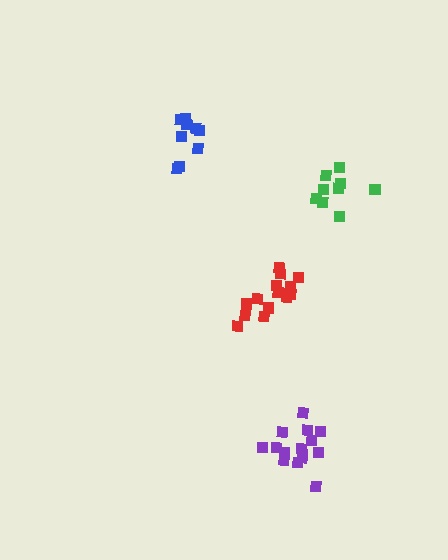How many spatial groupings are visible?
There are 4 spatial groupings.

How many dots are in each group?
Group 1: 9 dots, Group 2: 14 dots, Group 3: 15 dots, Group 4: 9 dots (47 total).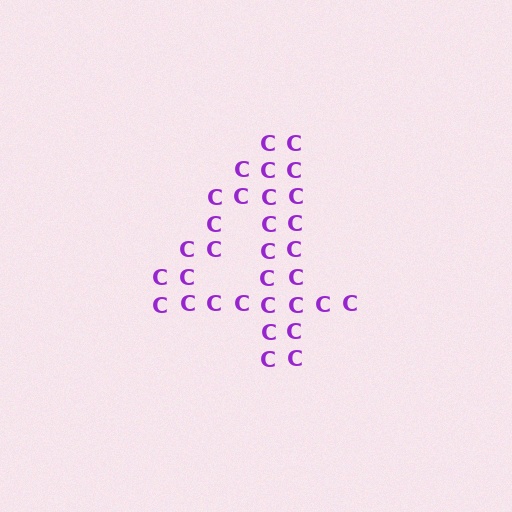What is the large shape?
The large shape is the digit 4.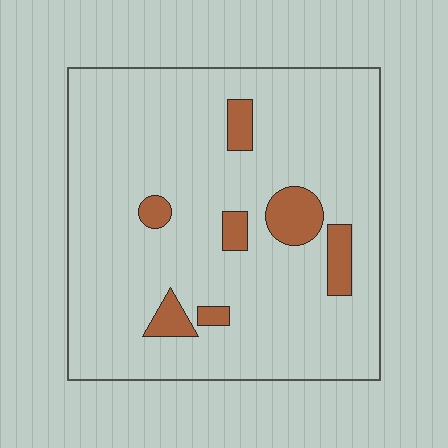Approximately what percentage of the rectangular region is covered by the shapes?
Approximately 10%.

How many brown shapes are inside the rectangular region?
7.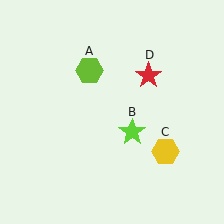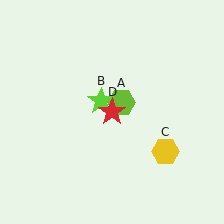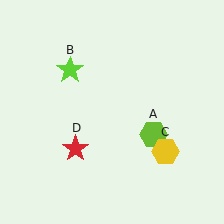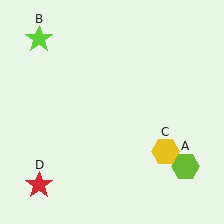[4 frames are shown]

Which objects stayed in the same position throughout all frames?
Yellow hexagon (object C) remained stationary.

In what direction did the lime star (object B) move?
The lime star (object B) moved up and to the left.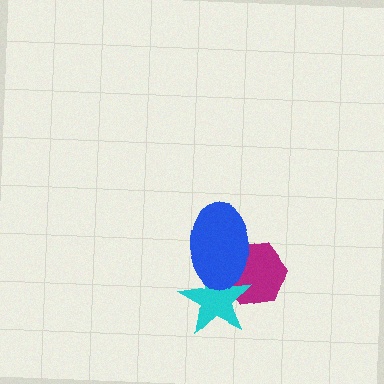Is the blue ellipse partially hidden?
No, no other shape covers it.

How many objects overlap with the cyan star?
2 objects overlap with the cyan star.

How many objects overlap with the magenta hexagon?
2 objects overlap with the magenta hexagon.